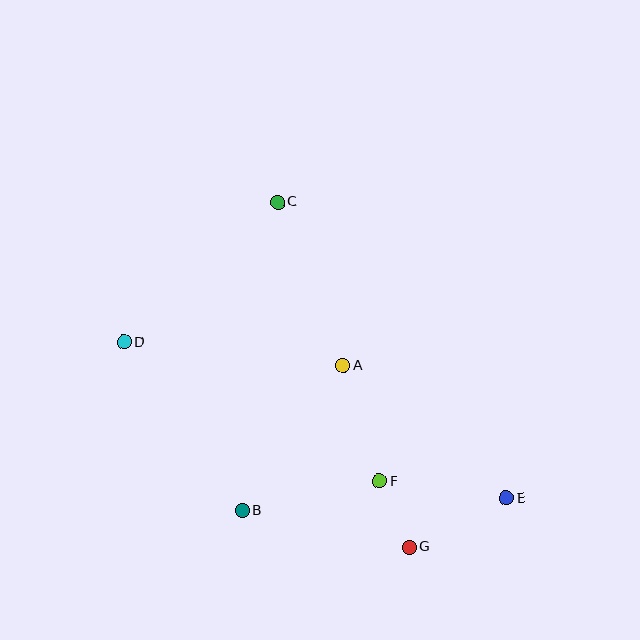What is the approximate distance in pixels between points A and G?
The distance between A and G is approximately 193 pixels.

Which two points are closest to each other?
Points F and G are closest to each other.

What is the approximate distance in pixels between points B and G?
The distance between B and G is approximately 171 pixels.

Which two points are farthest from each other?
Points D and E are farthest from each other.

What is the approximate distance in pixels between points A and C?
The distance between A and C is approximately 176 pixels.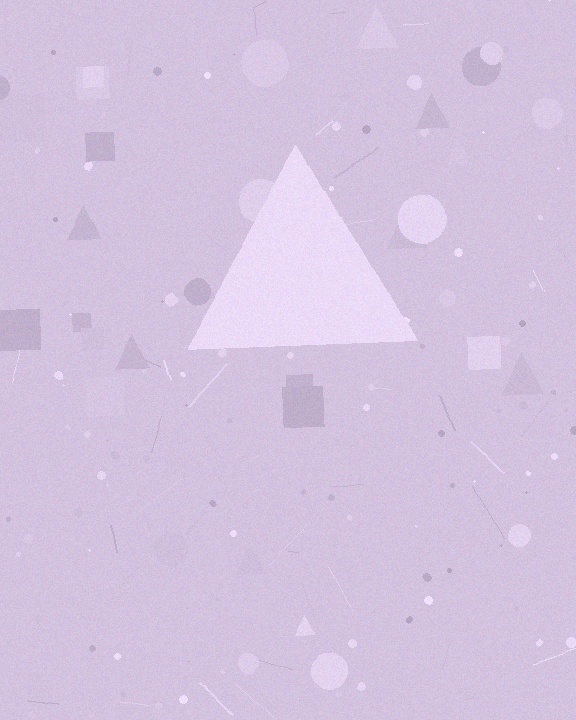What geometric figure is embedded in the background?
A triangle is embedded in the background.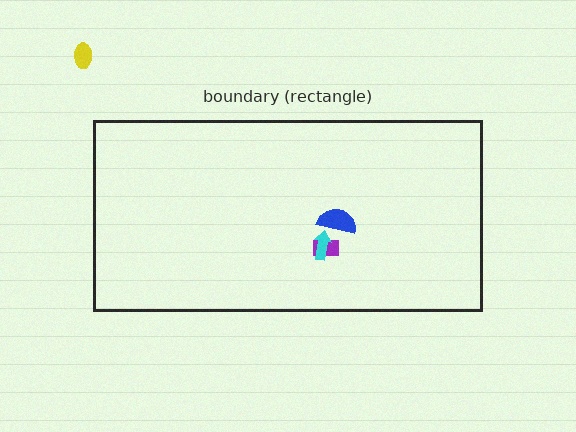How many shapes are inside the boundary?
3 inside, 1 outside.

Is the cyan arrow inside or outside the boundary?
Inside.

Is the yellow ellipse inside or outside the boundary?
Outside.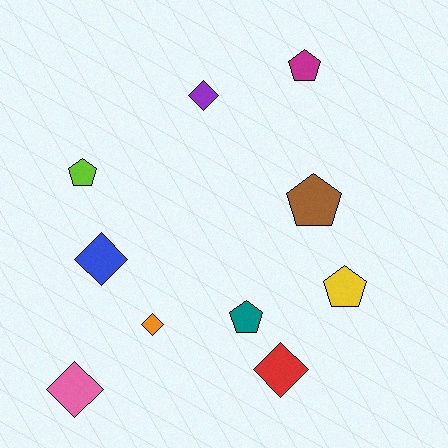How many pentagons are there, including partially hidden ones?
There are 5 pentagons.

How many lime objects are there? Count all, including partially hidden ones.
There is 1 lime object.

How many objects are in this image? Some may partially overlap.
There are 10 objects.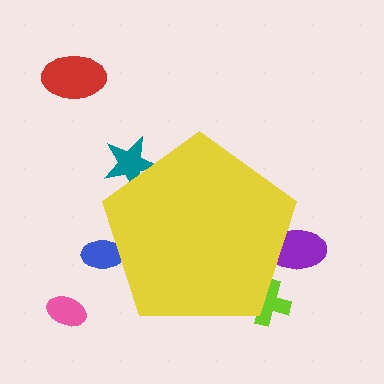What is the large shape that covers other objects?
A yellow pentagon.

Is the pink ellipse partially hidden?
No, the pink ellipse is fully visible.